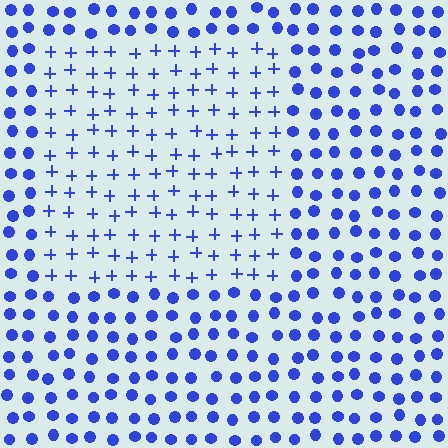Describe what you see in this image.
The image is filled with small blue elements arranged in a uniform grid. A rectangle-shaped region contains plus signs, while the surrounding area contains circles. The boundary is defined purely by the change in element shape.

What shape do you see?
I see a rectangle.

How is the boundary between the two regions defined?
The boundary is defined by a change in element shape: plus signs inside vs. circles outside. All elements share the same color and spacing.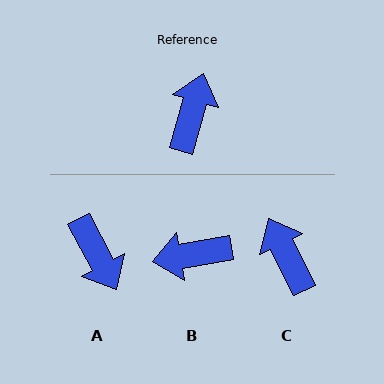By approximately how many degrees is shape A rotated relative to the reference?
Approximately 136 degrees clockwise.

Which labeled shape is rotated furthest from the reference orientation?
A, about 136 degrees away.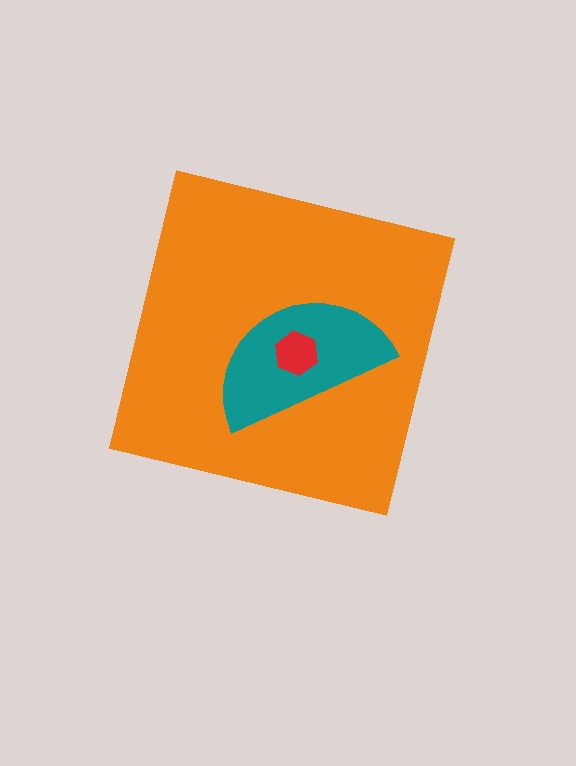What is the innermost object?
The red hexagon.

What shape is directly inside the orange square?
The teal semicircle.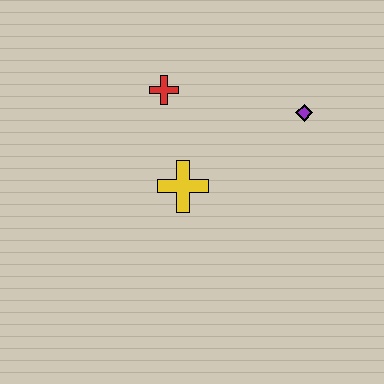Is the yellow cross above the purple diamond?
No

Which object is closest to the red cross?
The yellow cross is closest to the red cross.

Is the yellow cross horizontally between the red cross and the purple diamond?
Yes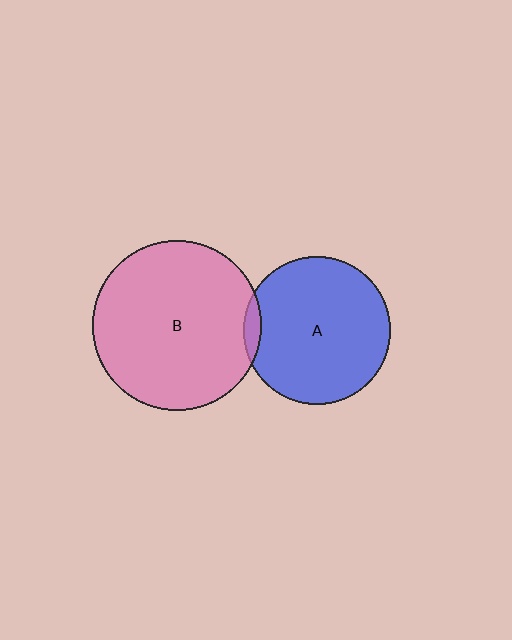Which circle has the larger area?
Circle B (pink).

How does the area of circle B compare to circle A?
Approximately 1.3 times.